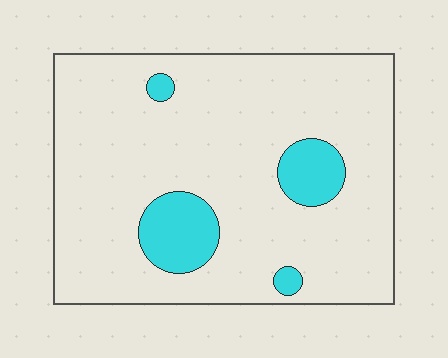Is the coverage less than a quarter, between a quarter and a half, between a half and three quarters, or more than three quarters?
Less than a quarter.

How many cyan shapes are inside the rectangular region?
4.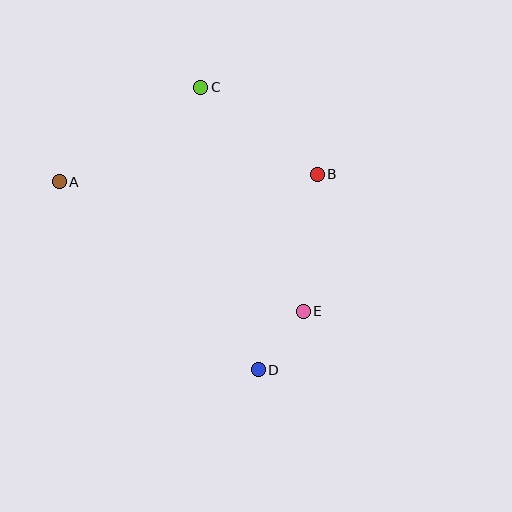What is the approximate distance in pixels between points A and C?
The distance between A and C is approximately 170 pixels.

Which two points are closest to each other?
Points D and E are closest to each other.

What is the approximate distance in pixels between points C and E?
The distance between C and E is approximately 247 pixels.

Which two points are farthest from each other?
Points C and D are farthest from each other.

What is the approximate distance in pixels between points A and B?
The distance between A and B is approximately 258 pixels.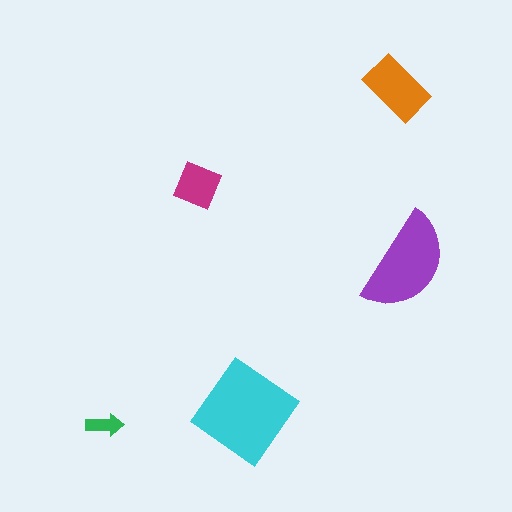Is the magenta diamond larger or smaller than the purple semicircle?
Smaller.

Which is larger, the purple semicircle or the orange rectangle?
The purple semicircle.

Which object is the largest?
The cyan diamond.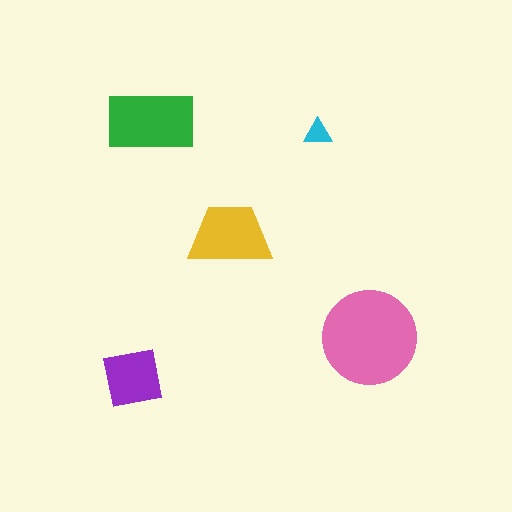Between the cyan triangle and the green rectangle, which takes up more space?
The green rectangle.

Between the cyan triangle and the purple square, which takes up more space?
The purple square.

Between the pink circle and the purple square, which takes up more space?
The pink circle.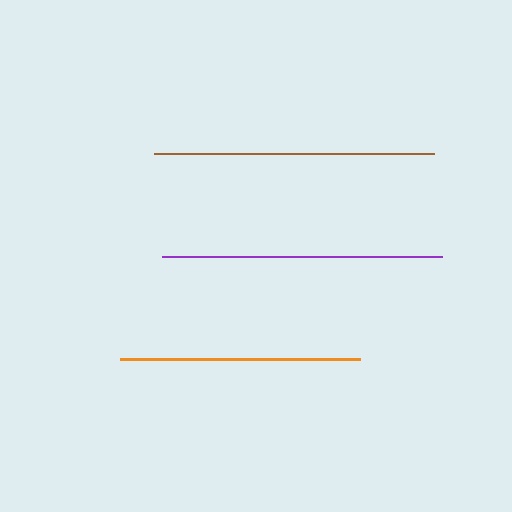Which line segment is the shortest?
The orange line is the shortest at approximately 241 pixels.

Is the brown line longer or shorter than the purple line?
The purple line is longer than the brown line.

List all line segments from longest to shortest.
From longest to shortest: purple, brown, orange.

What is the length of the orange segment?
The orange segment is approximately 241 pixels long.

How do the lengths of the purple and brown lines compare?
The purple and brown lines are approximately the same length.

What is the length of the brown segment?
The brown segment is approximately 280 pixels long.